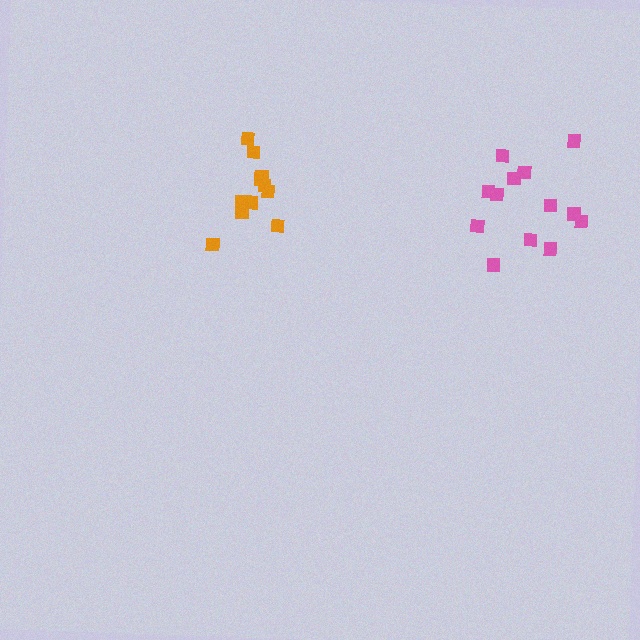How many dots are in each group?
Group 1: 11 dots, Group 2: 13 dots (24 total).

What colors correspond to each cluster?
The clusters are colored: orange, pink.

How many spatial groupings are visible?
There are 2 spatial groupings.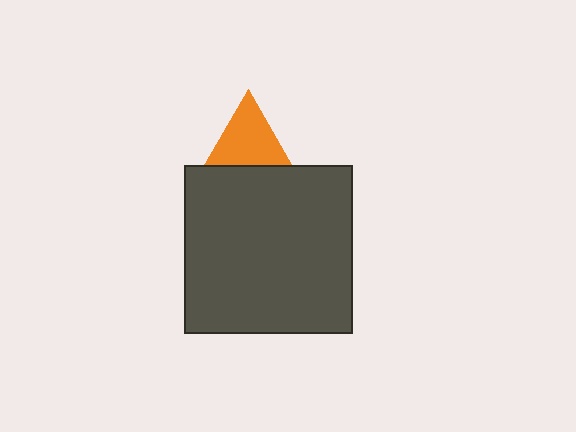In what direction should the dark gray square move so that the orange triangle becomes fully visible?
The dark gray square should move down. That is the shortest direction to clear the overlap and leave the orange triangle fully visible.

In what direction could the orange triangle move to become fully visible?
The orange triangle could move up. That would shift it out from behind the dark gray square entirely.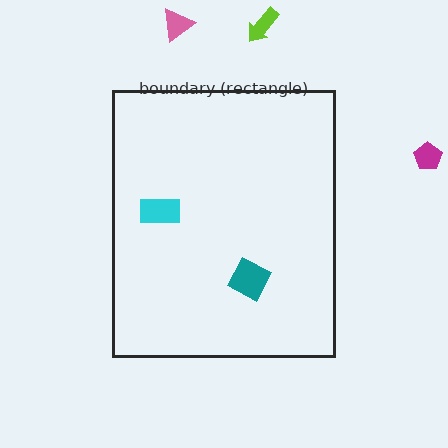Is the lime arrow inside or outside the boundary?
Outside.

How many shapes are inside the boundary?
2 inside, 3 outside.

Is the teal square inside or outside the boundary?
Inside.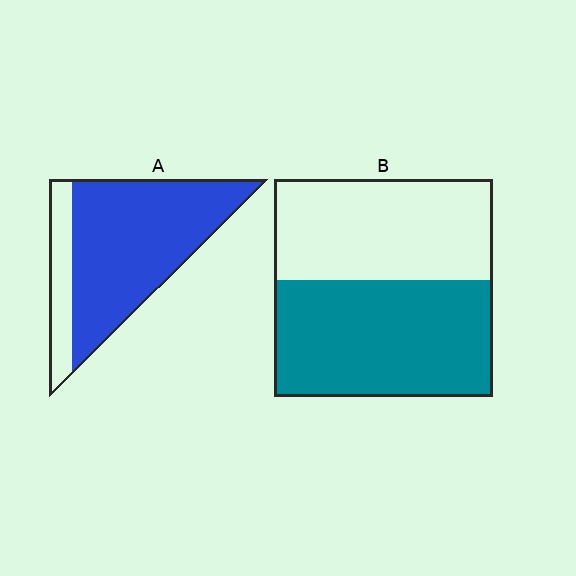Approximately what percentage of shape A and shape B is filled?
A is approximately 80% and B is approximately 55%.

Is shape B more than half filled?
Roughly half.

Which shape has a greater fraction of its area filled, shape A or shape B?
Shape A.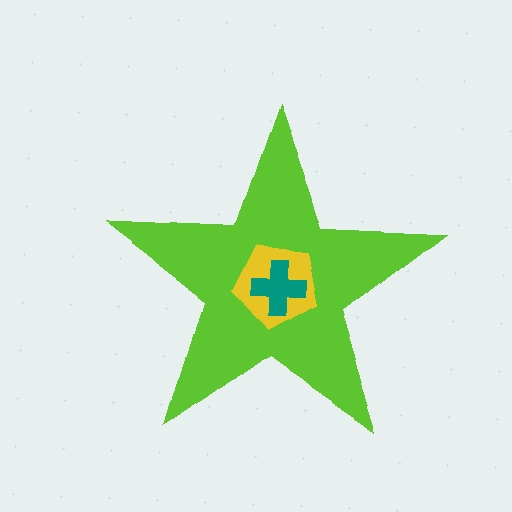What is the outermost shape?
The lime star.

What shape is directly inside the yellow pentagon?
The teal cross.